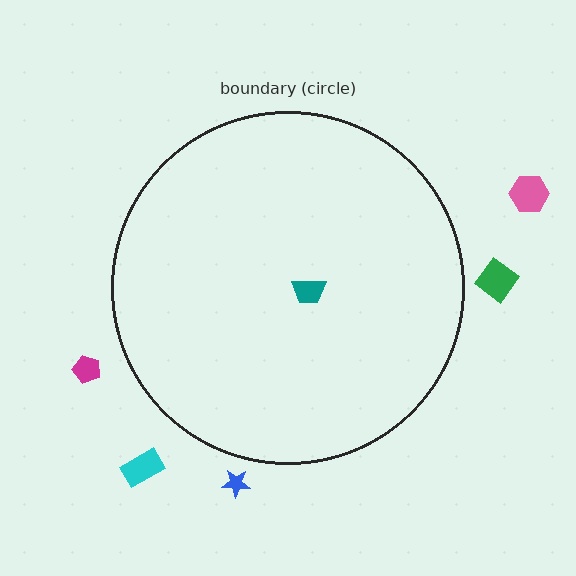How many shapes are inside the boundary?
1 inside, 6 outside.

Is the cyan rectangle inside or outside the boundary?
Outside.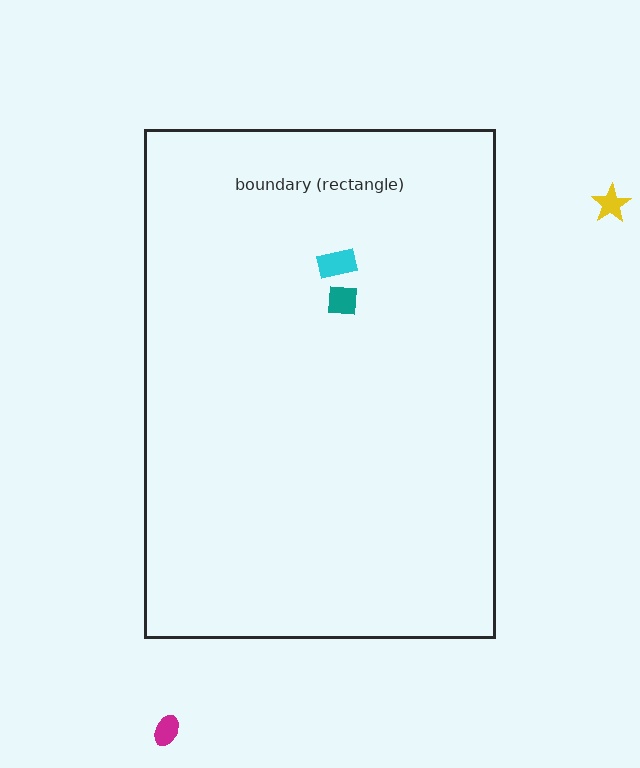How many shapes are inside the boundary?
2 inside, 2 outside.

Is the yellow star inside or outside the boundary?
Outside.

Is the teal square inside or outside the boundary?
Inside.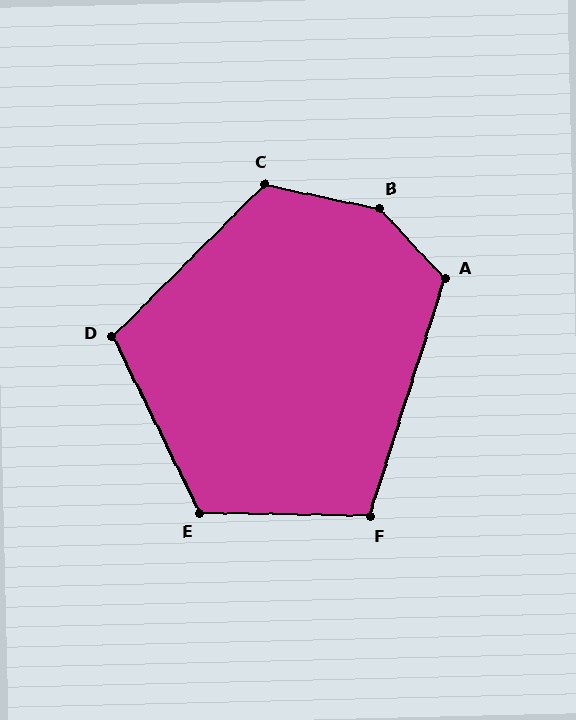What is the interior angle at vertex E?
Approximately 117 degrees (obtuse).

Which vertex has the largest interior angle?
B, at approximately 145 degrees.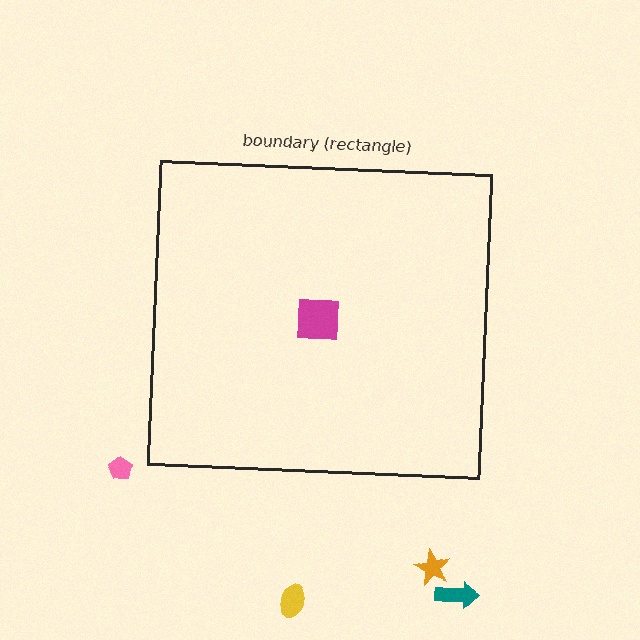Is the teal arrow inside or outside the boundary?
Outside.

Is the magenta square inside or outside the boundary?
Inside.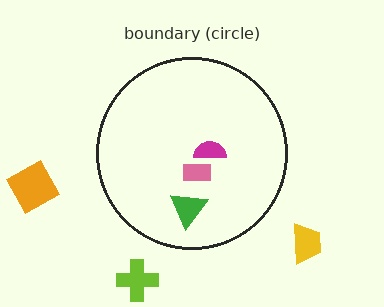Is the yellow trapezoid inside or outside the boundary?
Outside.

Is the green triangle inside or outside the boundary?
Inside.